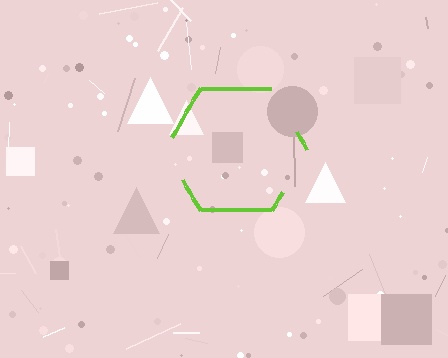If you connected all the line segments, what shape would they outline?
They would outline a hexagon.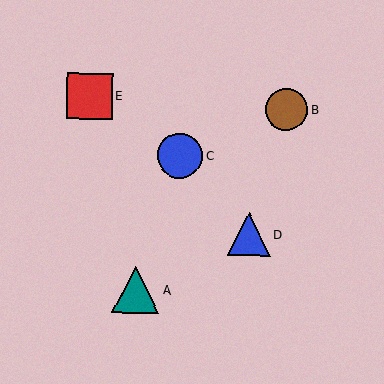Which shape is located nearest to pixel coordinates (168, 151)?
The blue circle (labeled C) at (180, 156) is nearest to that location.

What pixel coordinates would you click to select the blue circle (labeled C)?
Click at (180, 156) to select the blue circle C.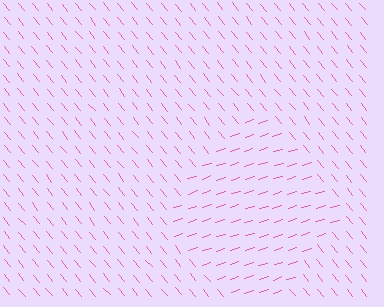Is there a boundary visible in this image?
Yes, there is a texture boundary formed by a change in line orientation.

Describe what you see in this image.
The image is filled with small pink line segments. A diamond region in the image has lines oriented differently from the surrounding lines, creating a visible texture boundary.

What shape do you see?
I see a diamond.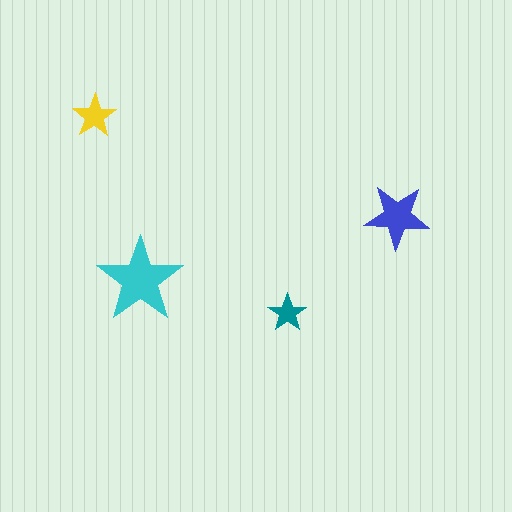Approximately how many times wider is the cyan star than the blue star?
About 1.5 times wider.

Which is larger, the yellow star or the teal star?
The yellow one.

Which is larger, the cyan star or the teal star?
The cyan one.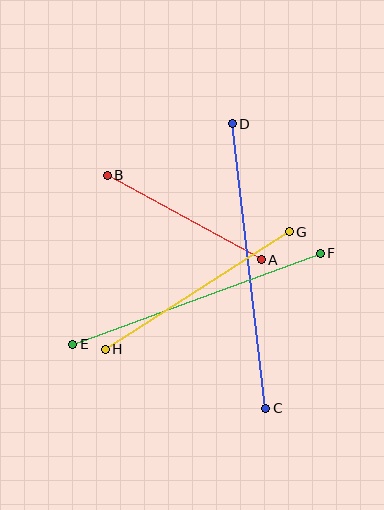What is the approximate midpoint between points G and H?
The midpoint is at approximately (197, 291) pixels.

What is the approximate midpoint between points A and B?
The midpoint is at approximately (184, 217) pixels.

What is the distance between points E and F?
The distance is approximately 263 pixels.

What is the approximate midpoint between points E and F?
The midpoint is at approximately (197, 299) pixels.